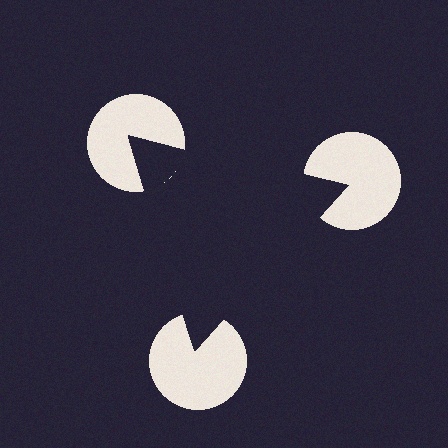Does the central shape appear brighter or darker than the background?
It typically appears slightly darker than the background, even though no actual brightness change is drawn.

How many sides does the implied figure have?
3 sides.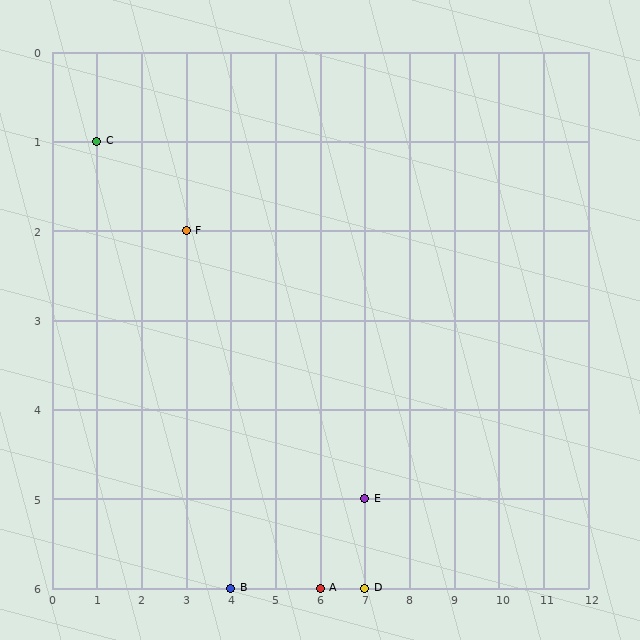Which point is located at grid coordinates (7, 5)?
Point E is at (7, 5).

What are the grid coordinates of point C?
Point C is at grid coordinates (1, 1).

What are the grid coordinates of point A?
Point A is at grid coordinates (6, 6).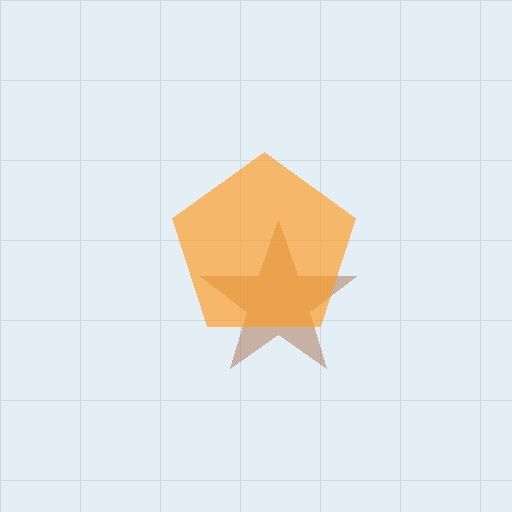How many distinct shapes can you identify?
There are 2 distinct shapes: a brown star, an orange pentagon.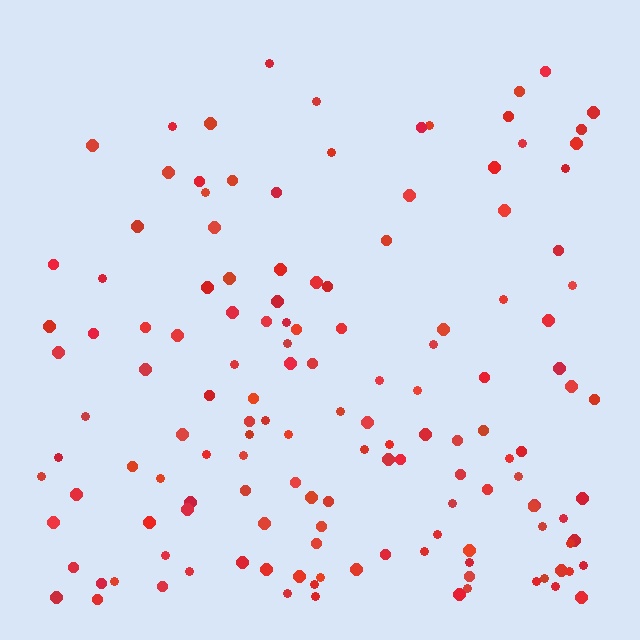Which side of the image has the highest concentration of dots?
The bottom.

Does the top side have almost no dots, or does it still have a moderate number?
Still a moderate number, just noticeably fewer than the bottom.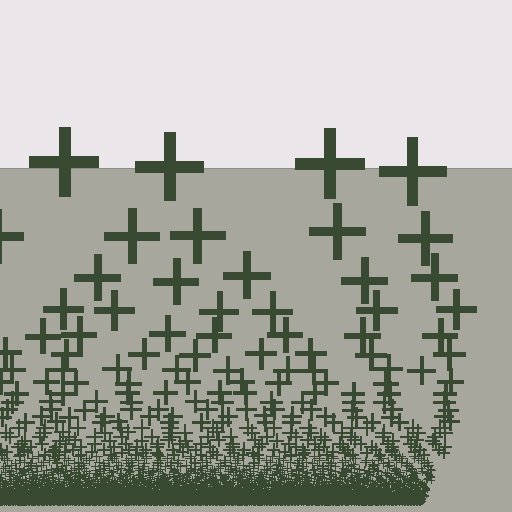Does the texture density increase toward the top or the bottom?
Density increases toward the bottom.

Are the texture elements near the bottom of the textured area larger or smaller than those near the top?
Smaller. The gradient is inverted — elements near the bottom are smaller and denser.